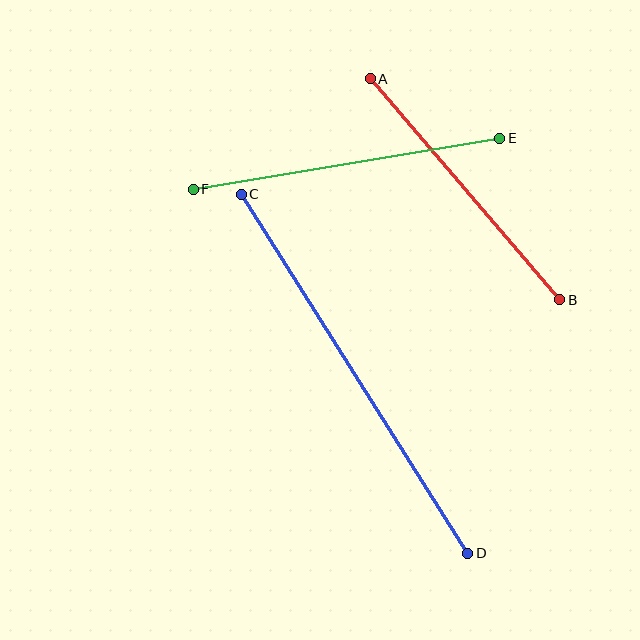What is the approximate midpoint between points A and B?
The midpoint is at approximately (465, 189) pixels.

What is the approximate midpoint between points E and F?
The midpoint is at approximately (347, 164) pixels.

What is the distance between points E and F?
The distance is approximately 311 pixels.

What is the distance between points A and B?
The distance is approximately 291 pixels.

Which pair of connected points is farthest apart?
Points C and D are farthest apart.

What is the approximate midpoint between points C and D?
The midpoint is at approximately (354, 374) pixels.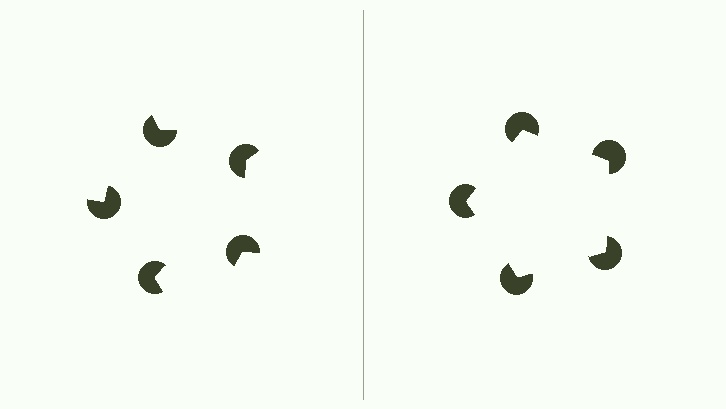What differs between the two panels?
The pac-man discs are positioned identically on both sides; only the wedge orientations differ. On the right they align to a pentagon; on the left they are misaligned.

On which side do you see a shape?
An illusory pentagon appears on the right side. On the left side the wedge cuts are rotated, so no coherent shape forms.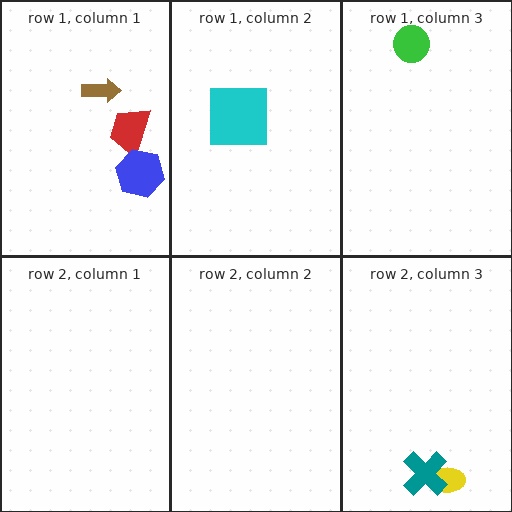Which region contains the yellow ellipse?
The row 2, column 3 region.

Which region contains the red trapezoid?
The row 1, column 1 region.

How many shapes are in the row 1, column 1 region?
3.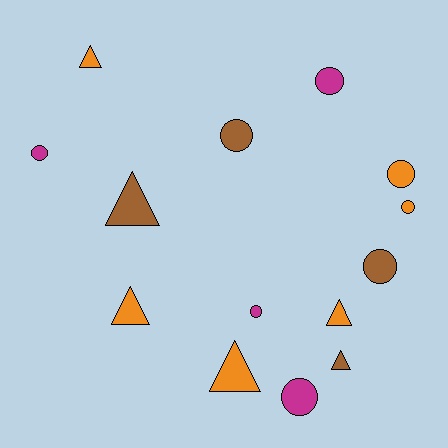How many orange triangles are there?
There are 4 orange triangles.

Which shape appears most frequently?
Circle, with 8 objects.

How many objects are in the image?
There are 14 objects.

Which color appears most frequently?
Orange, with 6 objects.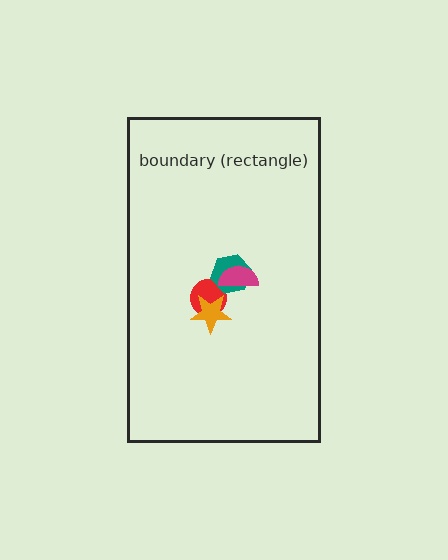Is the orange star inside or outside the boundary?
Inside.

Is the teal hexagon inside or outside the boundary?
Inside.